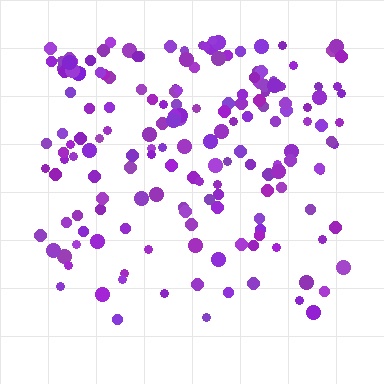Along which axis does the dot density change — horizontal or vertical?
Vertical.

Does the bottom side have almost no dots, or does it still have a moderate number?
Still a moderate number, just noticeably fewer than the top.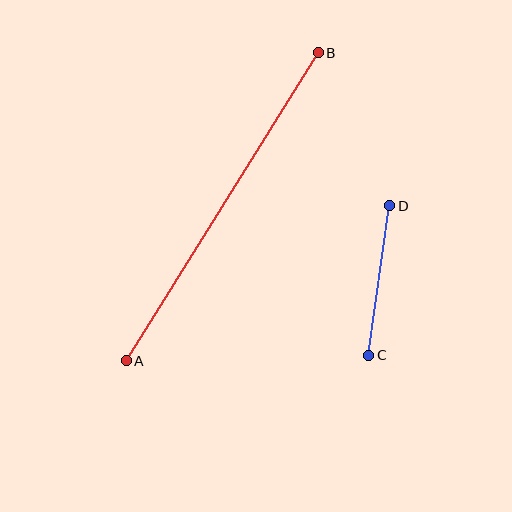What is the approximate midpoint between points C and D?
The midpoint is at approximately (379, 280) pixels.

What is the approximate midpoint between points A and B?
The midpoint is at approximately (222, 207) pixels.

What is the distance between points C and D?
The distance is approximately 151 pixels.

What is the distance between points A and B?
The distance is approximately 363 pixels.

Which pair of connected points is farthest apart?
Points A and B are farthest apart.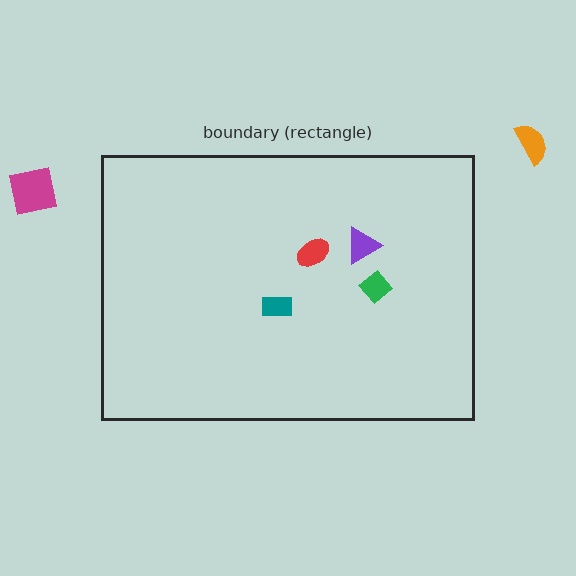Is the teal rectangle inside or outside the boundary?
Inside.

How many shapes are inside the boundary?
4 inside, 2 outside.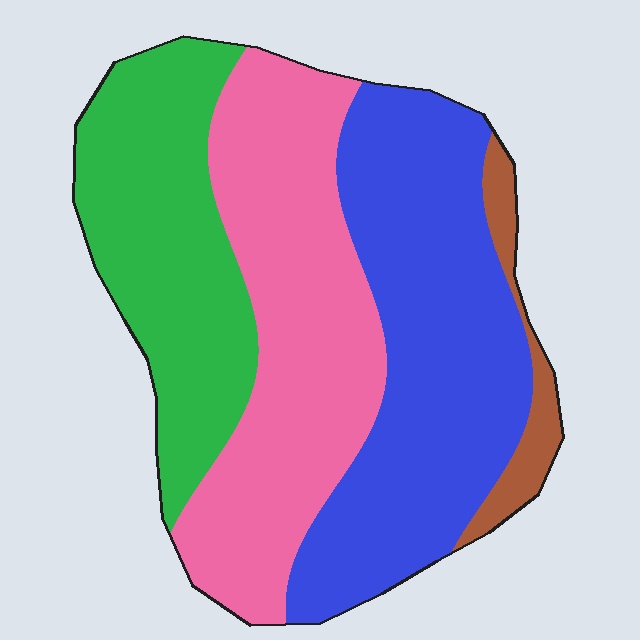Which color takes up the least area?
Brown, at roughly 5%.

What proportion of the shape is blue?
Blue takes up between a quarter and a half of the shape.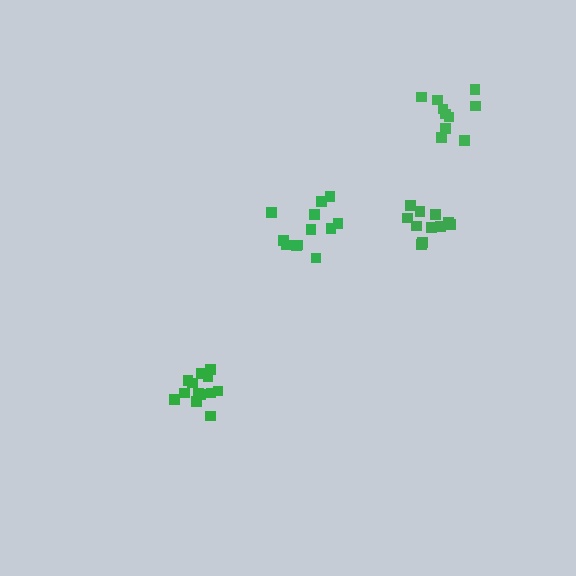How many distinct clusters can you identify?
There are 4 distinct clusters.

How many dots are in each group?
Group 1: 13 dots, Group 2: 11 dots, Group 3: 10 dots, Group 4: 12 dots (46 total).